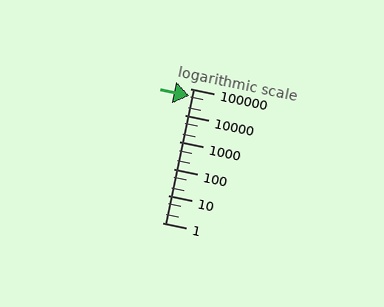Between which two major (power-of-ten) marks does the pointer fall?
The pointer is between 10000 and 100000.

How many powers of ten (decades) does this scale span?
The scale spans 5 decades, from 1 to 100000.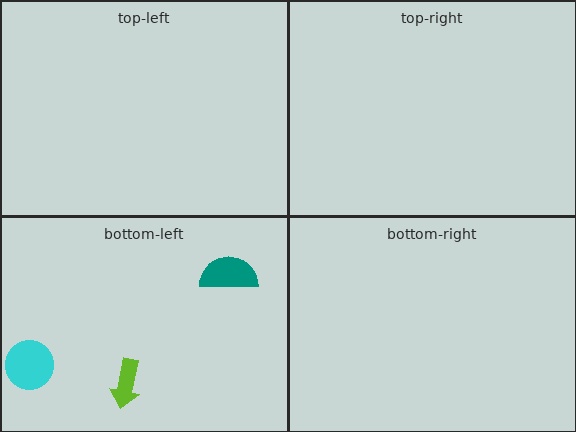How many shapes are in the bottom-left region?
3.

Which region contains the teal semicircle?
The bottom-left region.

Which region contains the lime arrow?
The bottom-left region.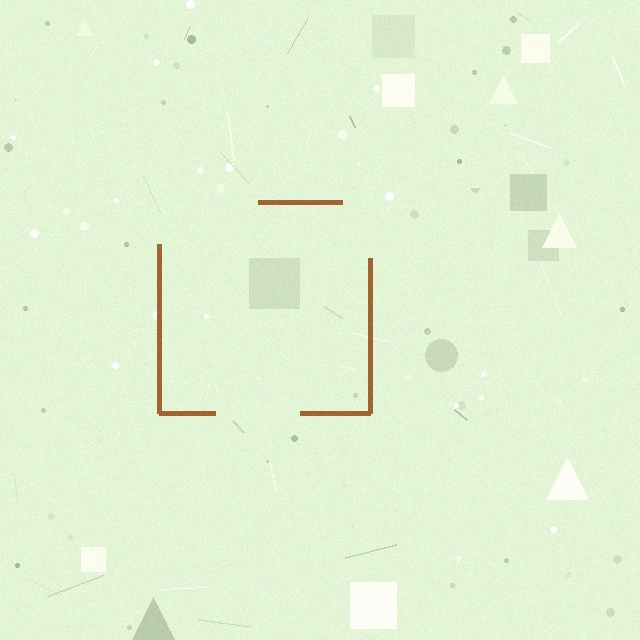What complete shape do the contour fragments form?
The contour fragments form a square.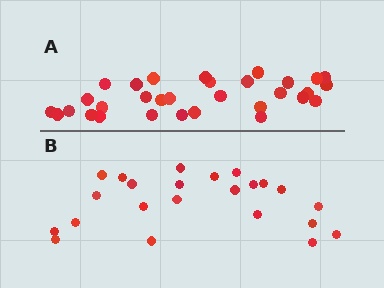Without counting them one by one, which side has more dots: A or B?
Region A (the top region) has more dots.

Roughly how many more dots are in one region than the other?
Region A has roughly 8 or so more dots than region B.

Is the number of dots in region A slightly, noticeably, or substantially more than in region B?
Region A has noticeably more, but not dramatically so. The ratio is roughly 1.3 to 1.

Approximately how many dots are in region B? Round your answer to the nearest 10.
About 20 dots. (The exact count is 23, which rounds to 20.)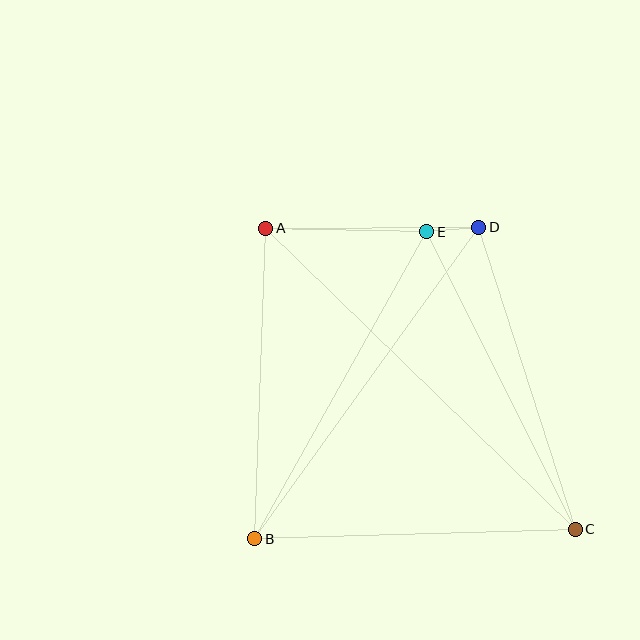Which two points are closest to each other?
Points D and E are closest to each other.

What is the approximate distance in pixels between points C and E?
The distance between C and E is approximately 332 pixels.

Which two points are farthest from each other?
Points A and C are farthest from each other.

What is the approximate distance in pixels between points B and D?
The distance between B and D is approximately 383 pixels.